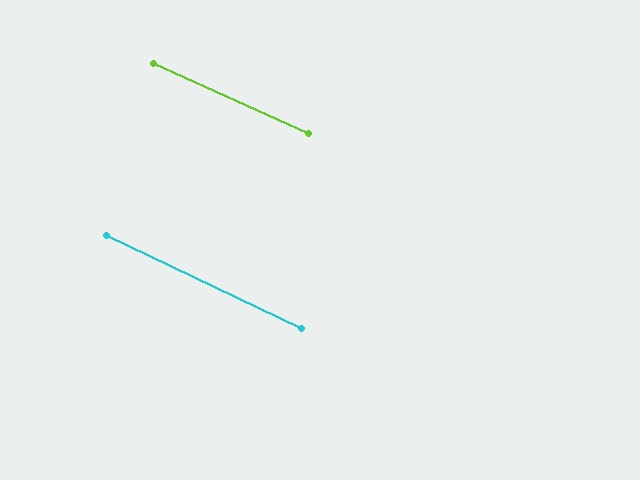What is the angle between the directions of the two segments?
Approximately 1 degree.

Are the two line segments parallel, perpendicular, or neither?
Parallel — their directions differ by only 1.4°.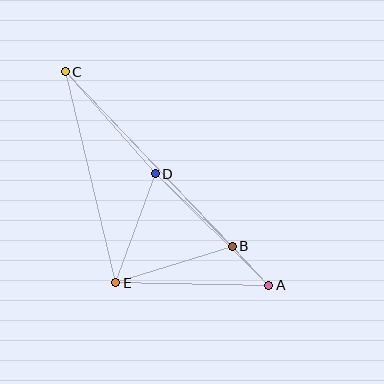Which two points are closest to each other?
Points A and B are closest to each other.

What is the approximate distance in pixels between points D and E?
The distance between D and E is approximately 116 pixels.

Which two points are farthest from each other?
Points A and C are farthest from each other.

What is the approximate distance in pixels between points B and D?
The distance between B and D is approximately 106 pixels.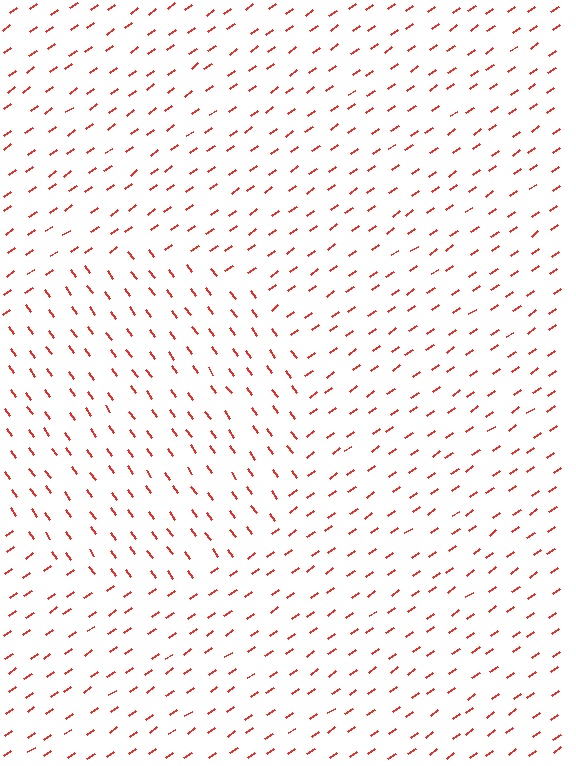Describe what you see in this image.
The image is filled with small red line segments. A circle region in the image has lines oriented differently from the surrounding lines, creating a visible texture boundary.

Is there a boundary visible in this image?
Yes, there is a texture boundary formed by a change in line orientation.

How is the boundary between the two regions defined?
The boundary is defined purely by a change in line orientation (approximately 90 degrees difference). All lines are the same color and thickness.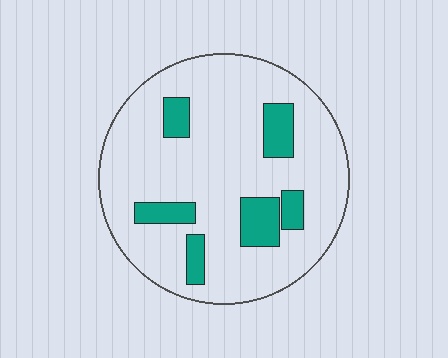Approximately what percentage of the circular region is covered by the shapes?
Approximately 15%.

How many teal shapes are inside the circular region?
6.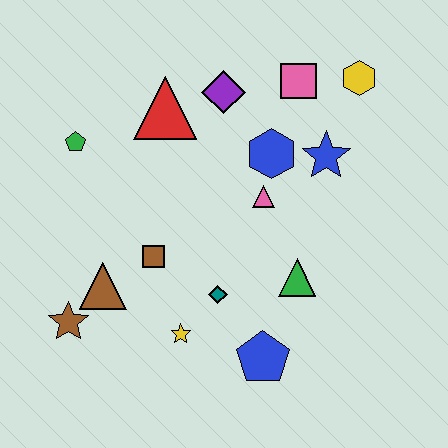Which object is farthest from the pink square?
The brown star is farthest from the pink square.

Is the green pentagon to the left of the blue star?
Yes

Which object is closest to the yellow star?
The teal diamond is closest to the yellow star.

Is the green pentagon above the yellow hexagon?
No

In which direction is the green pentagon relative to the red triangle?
The green pentagon is to the left of the red triangle.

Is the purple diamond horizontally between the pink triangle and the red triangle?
Yes